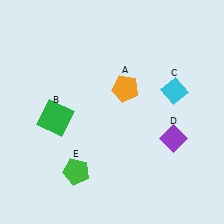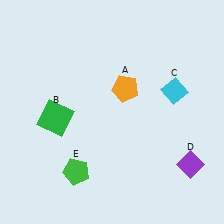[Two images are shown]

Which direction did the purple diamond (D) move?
The purple diamond (D) moved down.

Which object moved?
The purple diamond (D) moved down.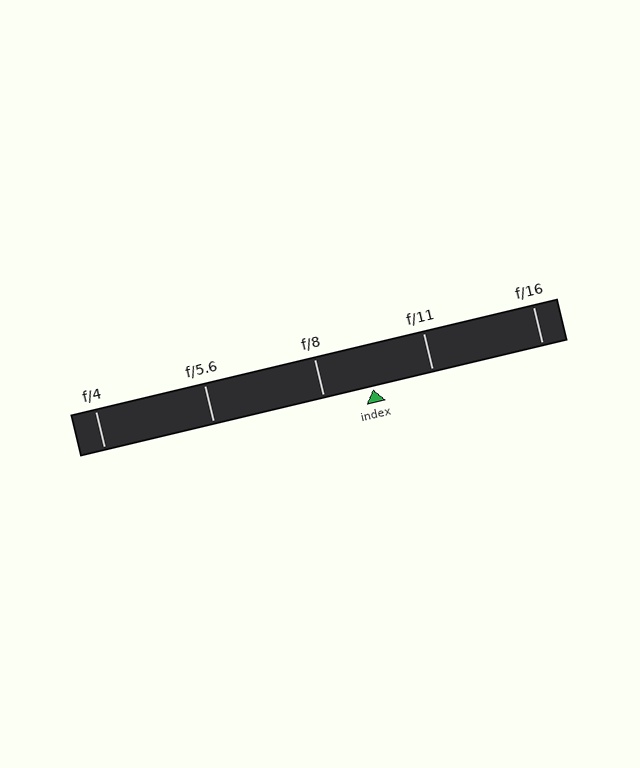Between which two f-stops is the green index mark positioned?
The index mark is between f/8 and f/11.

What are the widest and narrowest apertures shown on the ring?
The widest aperture shown is f/4 and the narrowest is f/16.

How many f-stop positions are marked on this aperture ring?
There are 5 f-stop positions marked.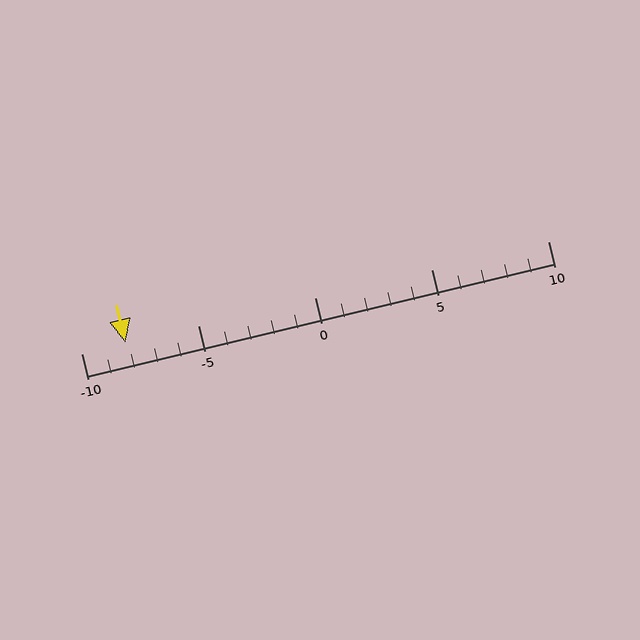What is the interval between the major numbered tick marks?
The major tick marks are spaced 5 units apart.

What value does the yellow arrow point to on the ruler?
The yellow arrow points to approximately -8.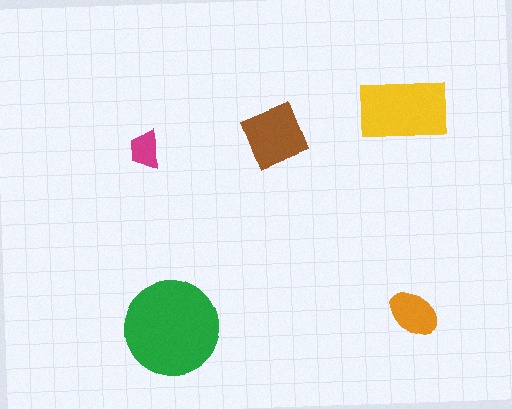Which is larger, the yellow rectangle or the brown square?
The yellow rectangle.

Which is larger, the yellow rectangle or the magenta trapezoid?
The yellow rectangle.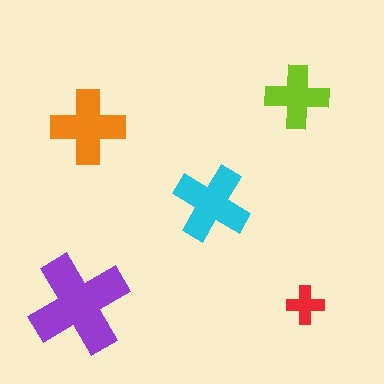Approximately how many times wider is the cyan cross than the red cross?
About 2 times wider.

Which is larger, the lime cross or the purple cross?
The purple one.